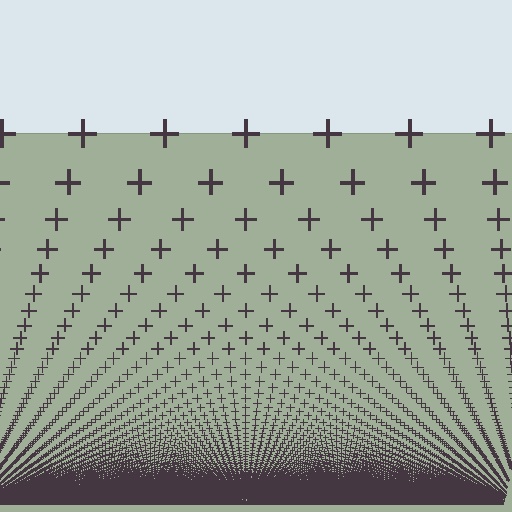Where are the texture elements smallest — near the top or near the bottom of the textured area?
Near the bottom.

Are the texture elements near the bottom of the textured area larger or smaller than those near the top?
Smaller. The gradient is inverted — elements near the bottom are smaller and denser.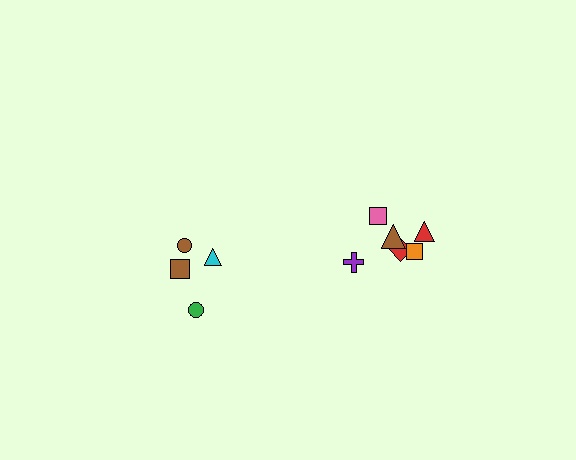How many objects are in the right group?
There are 6 objects.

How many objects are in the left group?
There are 4 objects.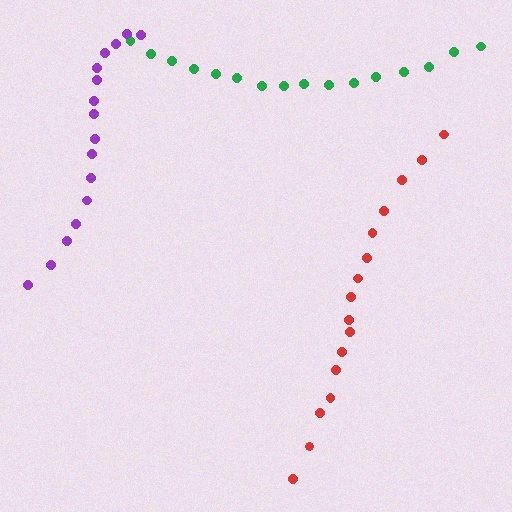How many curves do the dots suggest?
There are 3 distinct paths.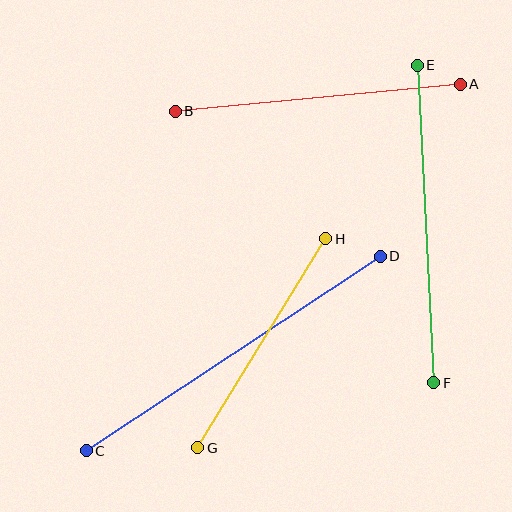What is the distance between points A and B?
The distance is approximately 286 pixels.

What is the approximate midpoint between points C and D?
The midpoint is at approximately (233, 354) pixels.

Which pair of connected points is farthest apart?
Points C and D are farthest apart.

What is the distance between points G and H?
The distance is approximately 245 pixels.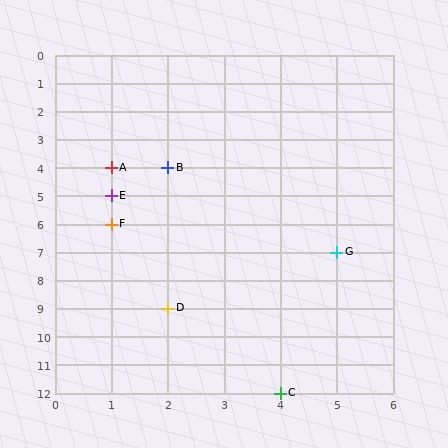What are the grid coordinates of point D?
Point D is at grid coordinates (2, 9).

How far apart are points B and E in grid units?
Points B and E are 1 column and 1 row apart (about 1.4 grid units diagonally).